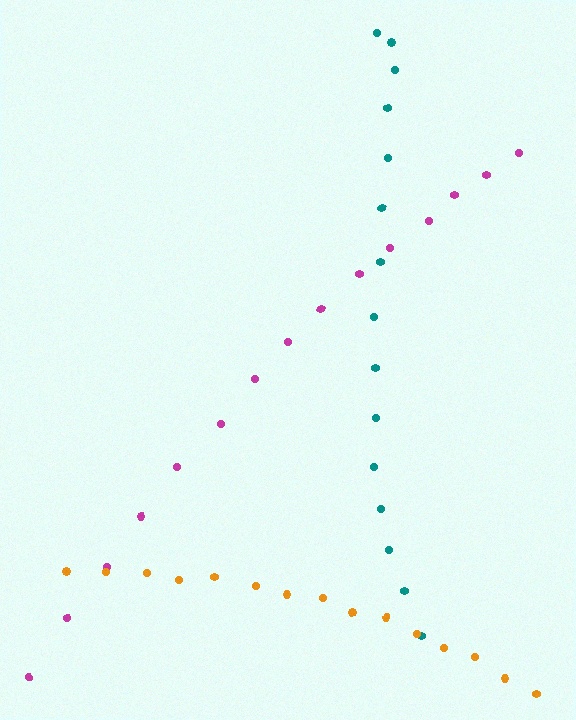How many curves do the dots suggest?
There are 3 distinct paths.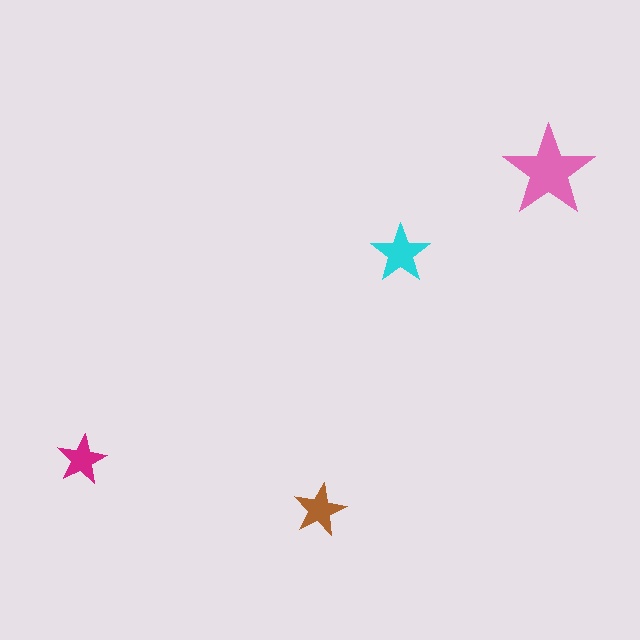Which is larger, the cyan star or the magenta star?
The cyan one.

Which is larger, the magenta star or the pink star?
The pink one.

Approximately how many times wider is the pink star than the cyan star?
About 1.5 times wider.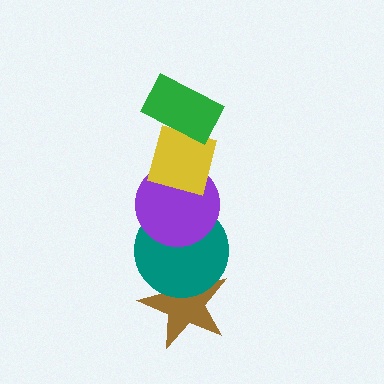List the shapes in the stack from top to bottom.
From top to bottom: the green rectangle, the yellow square, the purple circle, the teal circle, the brown star.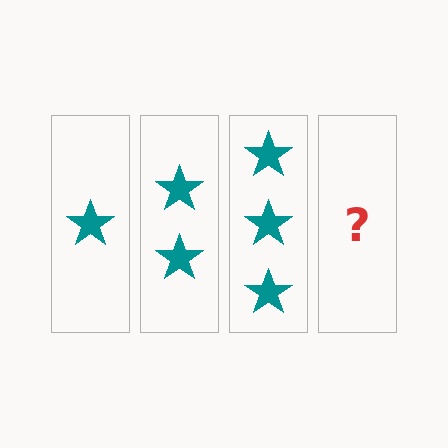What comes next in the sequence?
The next element should be 4 stars.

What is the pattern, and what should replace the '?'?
The pattern is that each step adds one more star. The '?' should be 4 stars.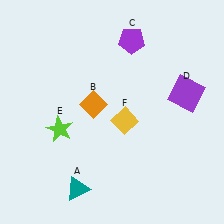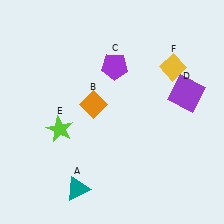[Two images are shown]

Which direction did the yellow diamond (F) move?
The yellow diamond (F) moved up.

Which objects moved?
The objects that moved are: the purple pentagon (C), the yellow diamond (F).